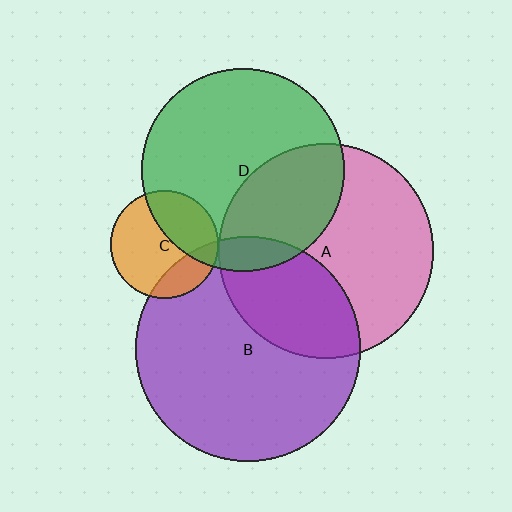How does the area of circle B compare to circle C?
Approximately 4.3 times.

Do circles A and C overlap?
Yes.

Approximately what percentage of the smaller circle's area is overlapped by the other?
Approximately 5%.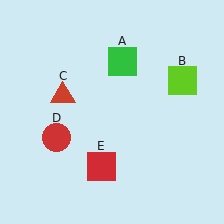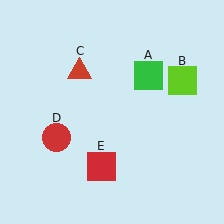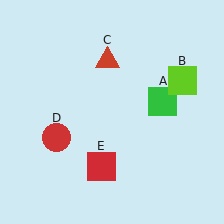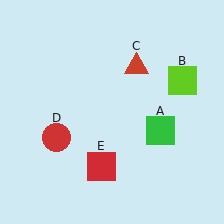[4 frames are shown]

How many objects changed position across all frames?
2 objects changed position: green square (object A), red triangle (object C).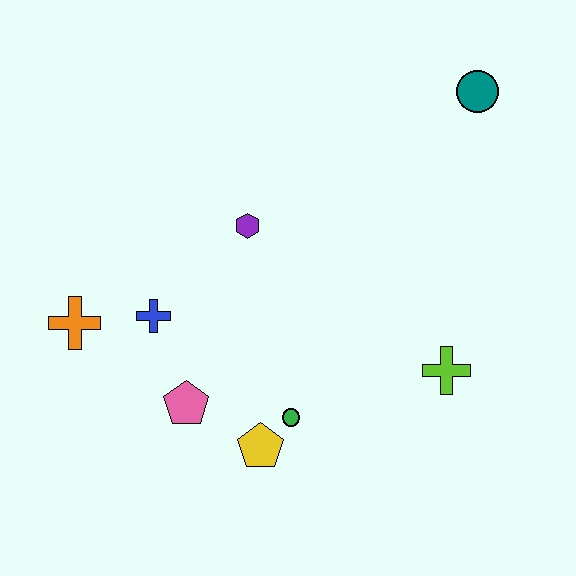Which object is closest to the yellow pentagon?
The green circle is closest to the yellow pentagon.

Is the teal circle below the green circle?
No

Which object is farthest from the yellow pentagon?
The teal circle is farthest from the yellow pentagon.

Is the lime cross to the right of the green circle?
Yes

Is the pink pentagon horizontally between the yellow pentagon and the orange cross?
Yes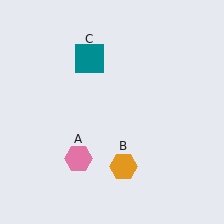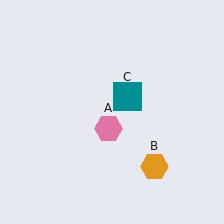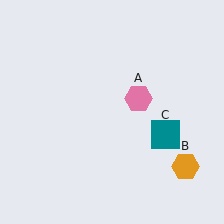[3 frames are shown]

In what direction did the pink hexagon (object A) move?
The pink hexagon (object A) moved up and to the right.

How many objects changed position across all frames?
3 objects changed position: pink hexagon (object A), orange hexagon (object B), teal square (object C).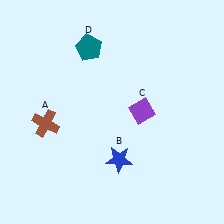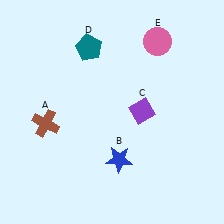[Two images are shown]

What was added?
A pink circle (E) was added in Image 2.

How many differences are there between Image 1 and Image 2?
There is 1 difference between the two images.